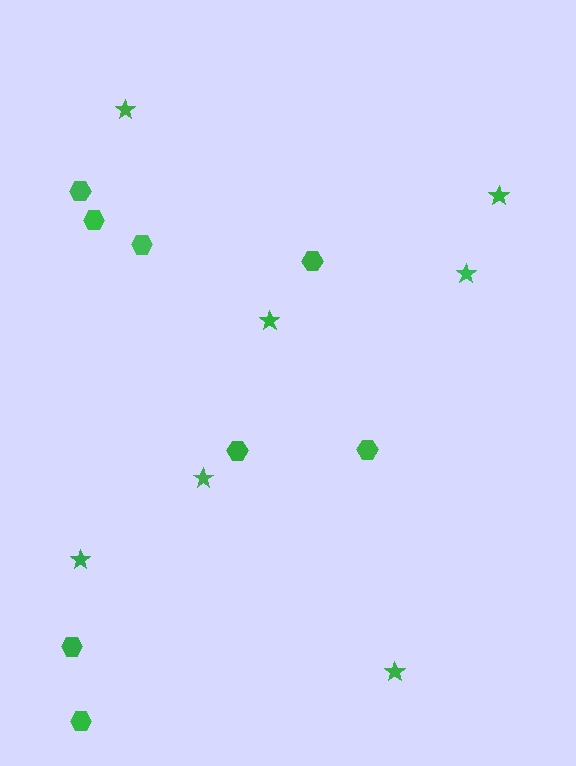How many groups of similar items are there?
There are 2 groups: one group of stars (7) and one group of hexagons (8).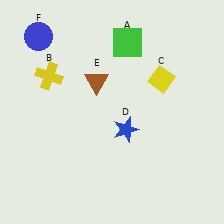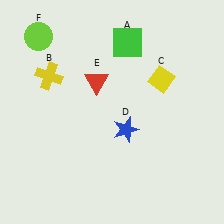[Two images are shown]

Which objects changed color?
E changed from brown to red. F changed from blue to lime.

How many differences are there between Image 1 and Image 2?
There are 2 differences between the two images.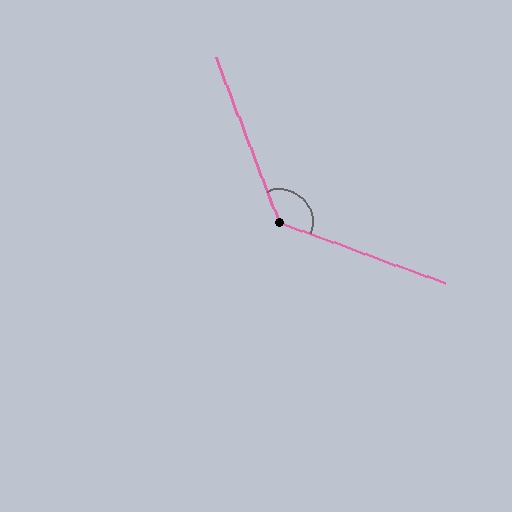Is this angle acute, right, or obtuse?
It is obtuse.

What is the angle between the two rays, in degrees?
Approximately 131 degrees.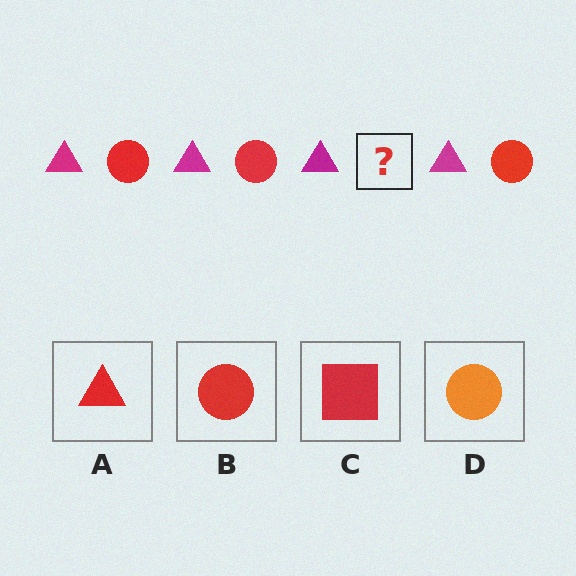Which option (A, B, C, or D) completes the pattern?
B.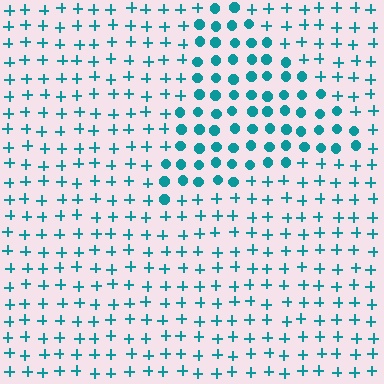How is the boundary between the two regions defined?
The boundary is defined by a change in element shape: circles inside vs. plus signs outside. All elements share the same color and spacing.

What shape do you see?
I see a triangle.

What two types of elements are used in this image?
The image uses circles inside the triangle region and plus signs outside it.